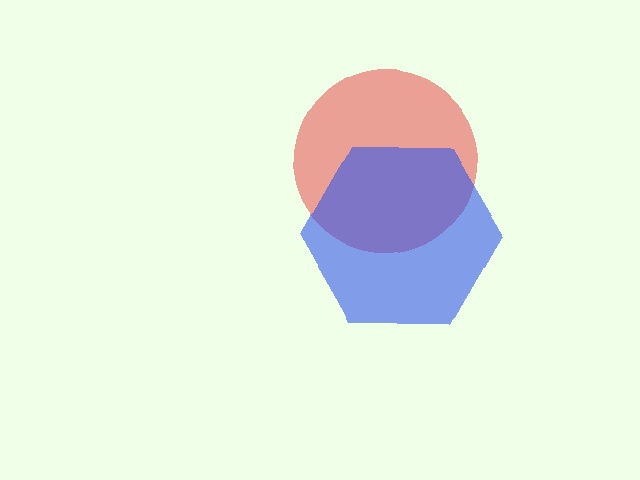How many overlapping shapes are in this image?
There are 2 overlapping shapes in the image.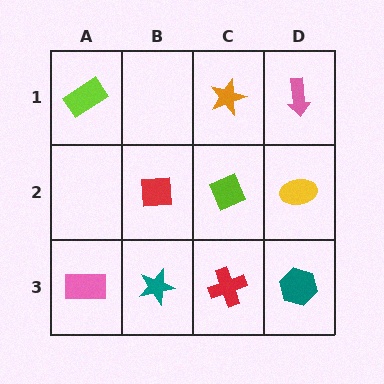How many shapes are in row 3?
4 shapes.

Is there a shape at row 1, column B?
No, that cell is empty.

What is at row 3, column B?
A teal star.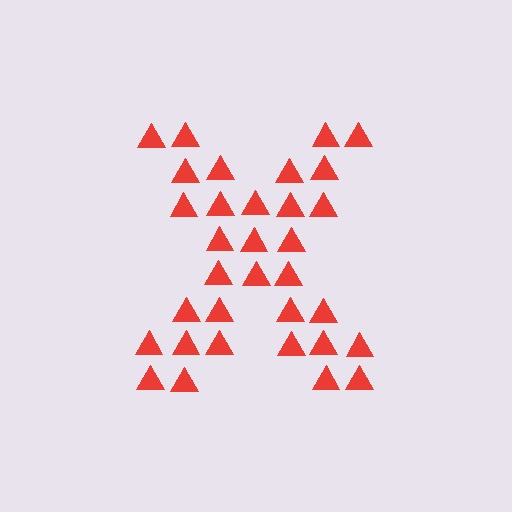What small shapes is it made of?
It is made of small triangles.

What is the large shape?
The large shape is the letter X.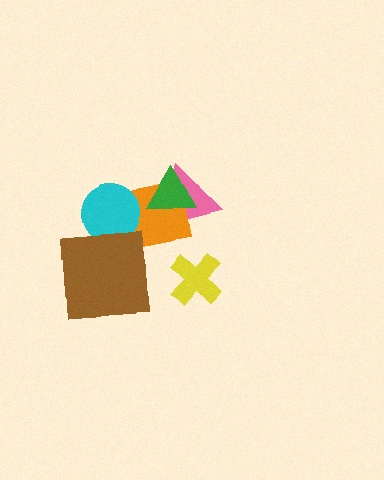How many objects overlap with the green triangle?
2 objects overlap with the green triangle.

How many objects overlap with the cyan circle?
2 objects overlap with the cyan circle.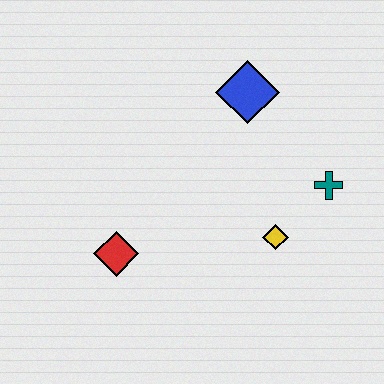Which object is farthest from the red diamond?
The teal cross is farthest from the red diamond.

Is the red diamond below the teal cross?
Yes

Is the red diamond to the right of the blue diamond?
No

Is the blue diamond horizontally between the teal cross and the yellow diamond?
No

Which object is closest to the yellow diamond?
The teal cross is closest to the yellow diamond.